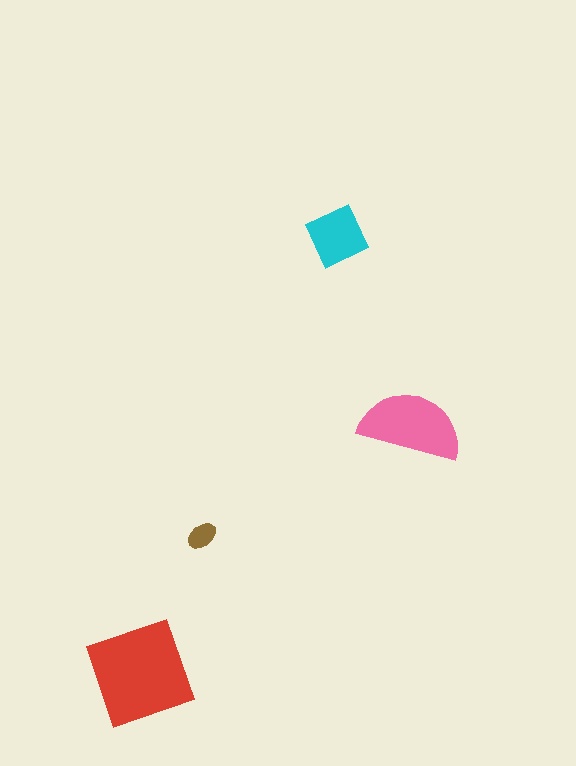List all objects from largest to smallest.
The red square, the pink semicircle, the cyan diamond, the brown ellipse.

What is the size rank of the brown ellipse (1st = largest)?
4th.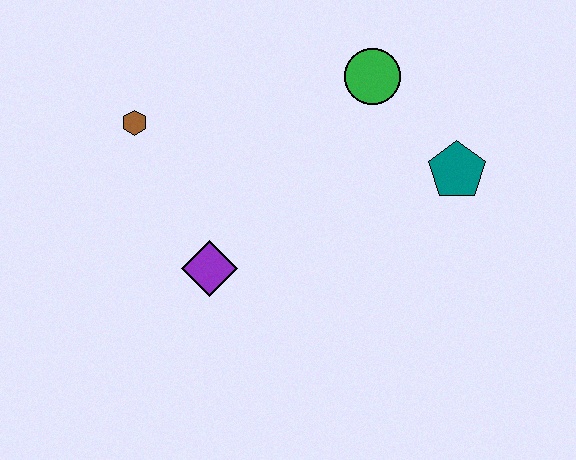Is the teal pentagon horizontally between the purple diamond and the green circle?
No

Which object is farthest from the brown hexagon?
The teal pentagon is farthest from the brown hexagon.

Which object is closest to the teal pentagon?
The green circle is closest to the teal pentagon.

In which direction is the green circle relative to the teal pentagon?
The green circle is above the teal pentagon.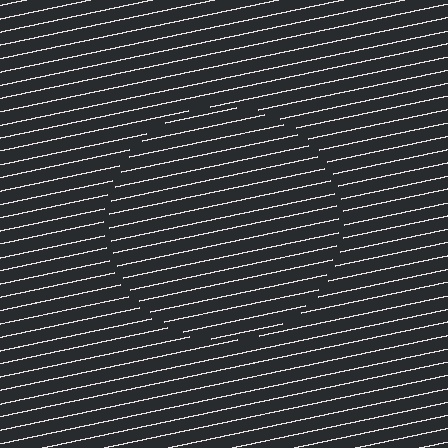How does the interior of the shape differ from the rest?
The interior of the shape contains the same grating, shifted by half a period — the contour is defined by the phase discontinuity where line-ends from the inner and outer gratings abut.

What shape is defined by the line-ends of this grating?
An illusory circle. The interior of the shape contains the same grating, shifted by half a period — the contour is defined by the phase discontinuity where line-ends from the inner and outer gratings abut.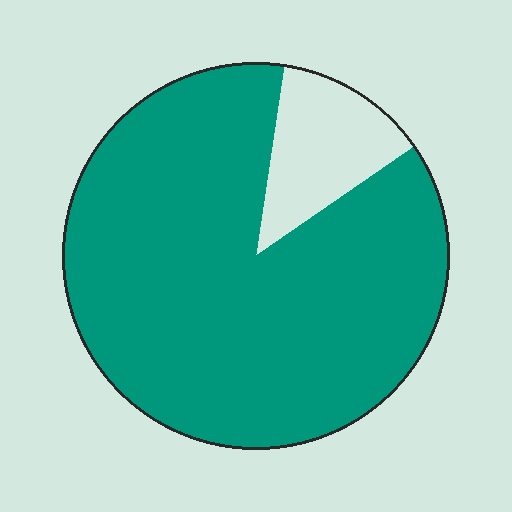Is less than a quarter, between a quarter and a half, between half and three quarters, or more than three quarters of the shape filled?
More than three quarters.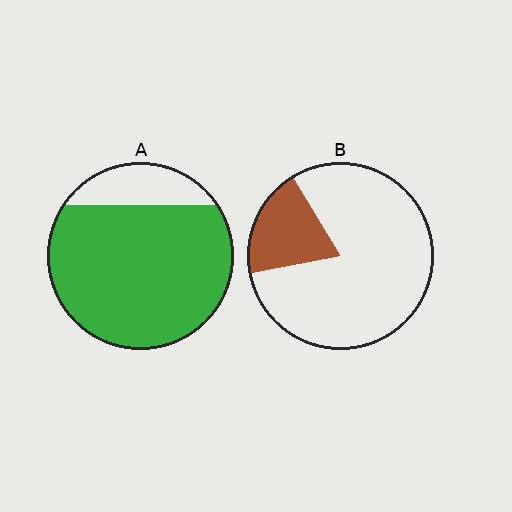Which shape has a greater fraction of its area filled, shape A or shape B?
Shape A.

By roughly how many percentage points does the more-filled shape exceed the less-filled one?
By roughly 65 percentage points (A over B).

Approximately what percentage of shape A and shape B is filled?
A is approximately 85% and B is approximately 20%.